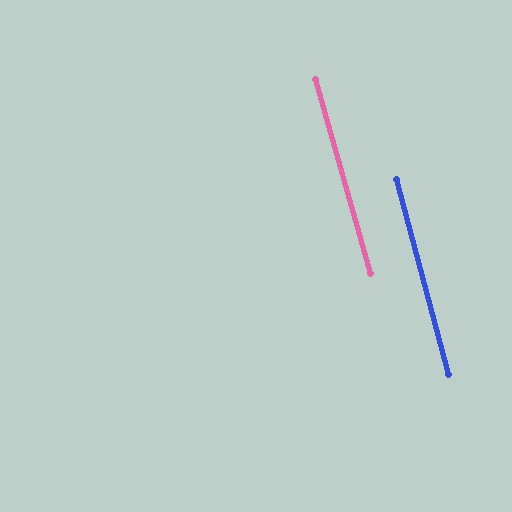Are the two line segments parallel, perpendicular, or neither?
Parallel — their directions differ by only 0.7°.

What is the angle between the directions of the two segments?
Approximately 1 degree.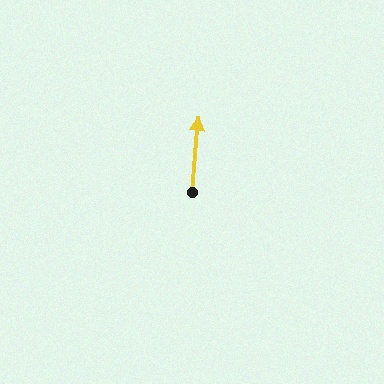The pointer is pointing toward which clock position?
Roughly 12 o'clock.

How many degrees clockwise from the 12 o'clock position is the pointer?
Approximately 5 degrees.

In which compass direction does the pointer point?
North.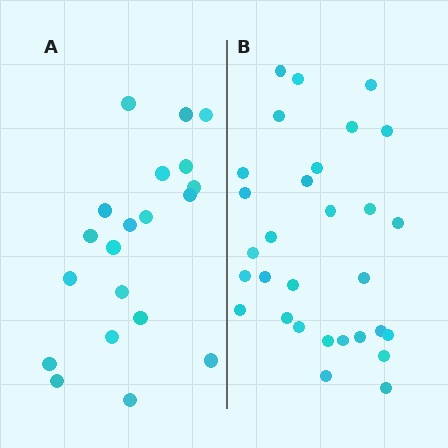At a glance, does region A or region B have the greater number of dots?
Region B (the right region) has more dots.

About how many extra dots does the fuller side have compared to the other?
Region B has roughly 10 or so more dots than region A.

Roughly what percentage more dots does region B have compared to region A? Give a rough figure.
About 50% more.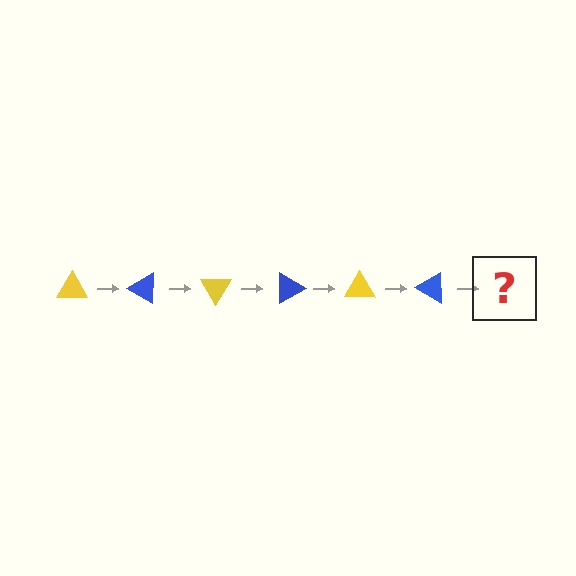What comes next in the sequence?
The next element should be a yellow triangle, rotated 180 degrees from the start.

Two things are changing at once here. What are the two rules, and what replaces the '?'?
The two rules are that it rotates 30 degrees each step and the color cycles through yellow and blue. The '?' should be a yellow triangle, rotated 180 degrees from the start.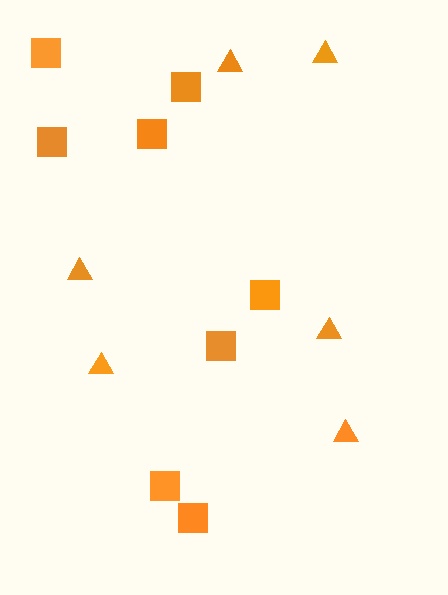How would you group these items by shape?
There are 2 groups: one group of squares (8) and one group of triangles (6).